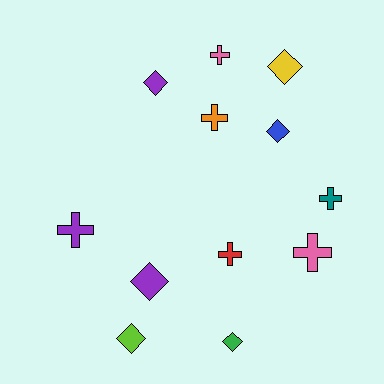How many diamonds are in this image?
There are 6 diamonds.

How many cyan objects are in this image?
There are no cyan objects.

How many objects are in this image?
There are 12 objects.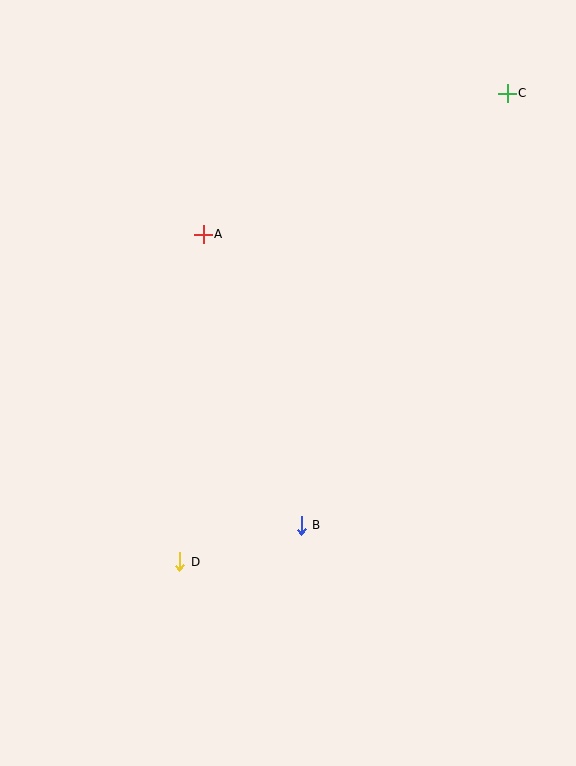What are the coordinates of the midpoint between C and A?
The midpoint between C and A is at (355, 164).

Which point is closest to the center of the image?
Point B at (301, 525) is closest to the center.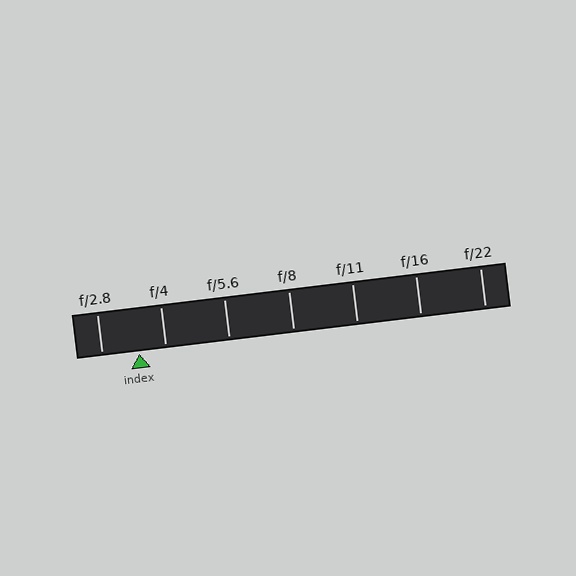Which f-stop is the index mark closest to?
The index mark is closest to f/4.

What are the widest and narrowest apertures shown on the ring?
The widest aperture shown is f/2.8 and the narrowest is f/22.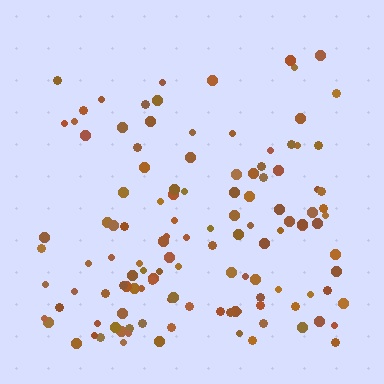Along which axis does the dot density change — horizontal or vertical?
Vertical.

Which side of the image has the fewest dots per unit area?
The top.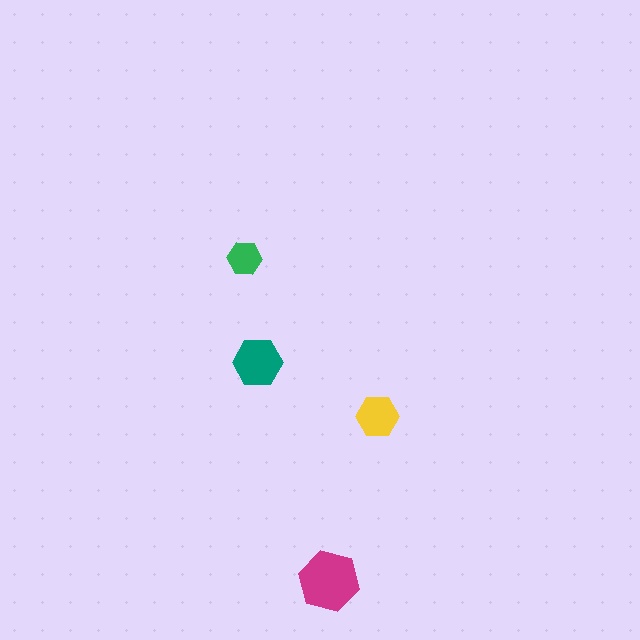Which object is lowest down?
The magenta hexagon is bottommost.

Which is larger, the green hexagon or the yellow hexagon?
The yellow one.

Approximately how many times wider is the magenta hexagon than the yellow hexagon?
About 1.5 times wider.